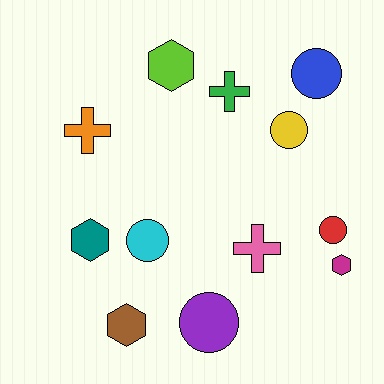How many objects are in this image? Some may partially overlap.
There are 12 objects.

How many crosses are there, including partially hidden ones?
There are 3 crosses.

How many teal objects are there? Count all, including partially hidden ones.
There is 1 teal object.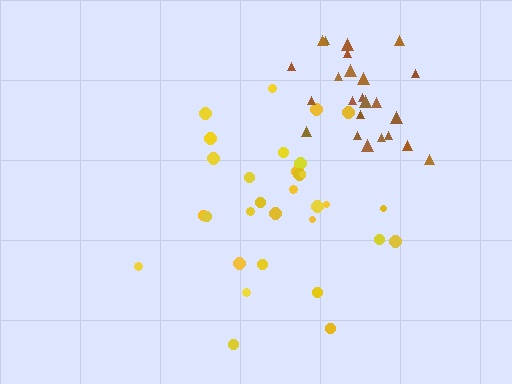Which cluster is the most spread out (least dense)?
Yellow.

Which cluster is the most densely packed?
Brown.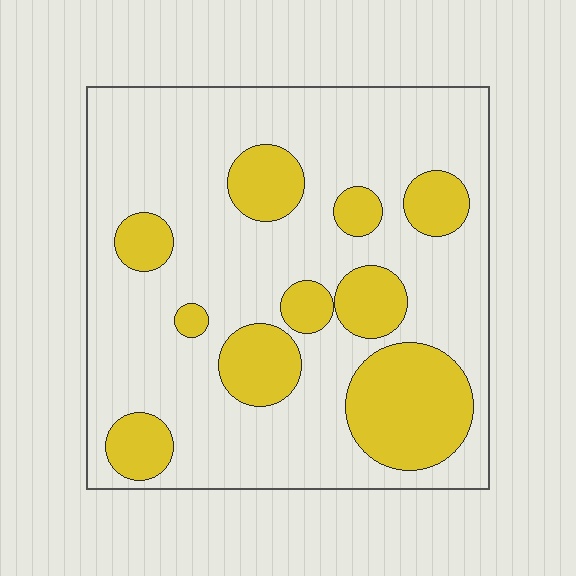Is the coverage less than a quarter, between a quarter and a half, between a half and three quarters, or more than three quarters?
Between a quarter and a half.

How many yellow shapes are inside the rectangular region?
10.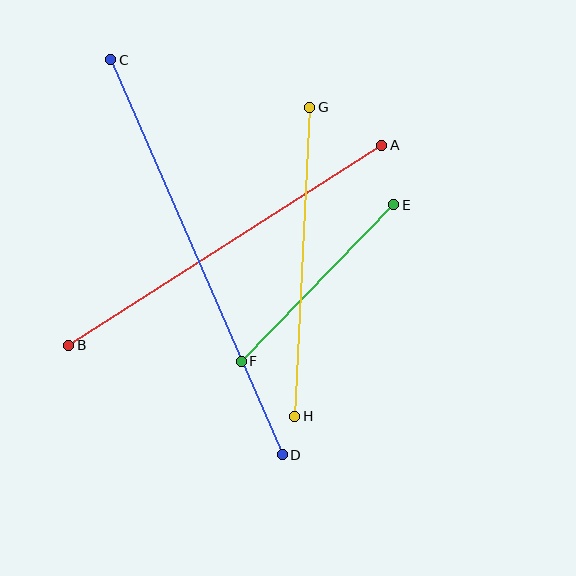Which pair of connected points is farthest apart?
Points C and D are farthest apart.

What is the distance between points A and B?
The distance is approximately 371 pixels.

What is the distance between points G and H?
The distance is approximately 309 pixels.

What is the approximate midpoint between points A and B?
The midpoint is at approximately (225, 245) pixels.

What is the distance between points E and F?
The distance is approximately 219 pixels.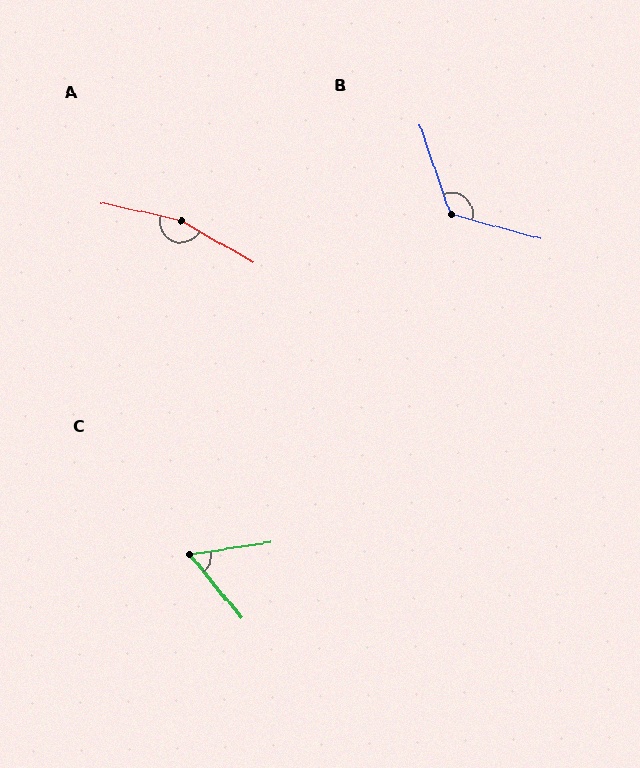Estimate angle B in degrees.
Approximately 124 degrees.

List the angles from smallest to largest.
C (59°), B (124°), A (163°).